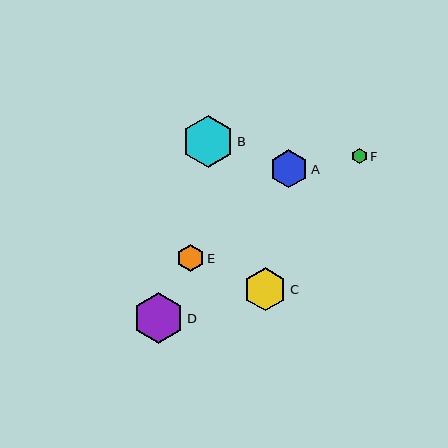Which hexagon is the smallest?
Hexagon F is the smallest with a size of approximately 16 pixels.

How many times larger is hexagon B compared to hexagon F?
Hexagon B is approximately 3.3 times the size of hexagon F.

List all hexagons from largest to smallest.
From largest to smallest: B, D, C, A, E, F.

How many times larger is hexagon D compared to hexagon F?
Hexagon D is approximately 3.2 times the size of hexagon F.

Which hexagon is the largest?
Hexagon B is the largest with a size of approximately 52 pixels.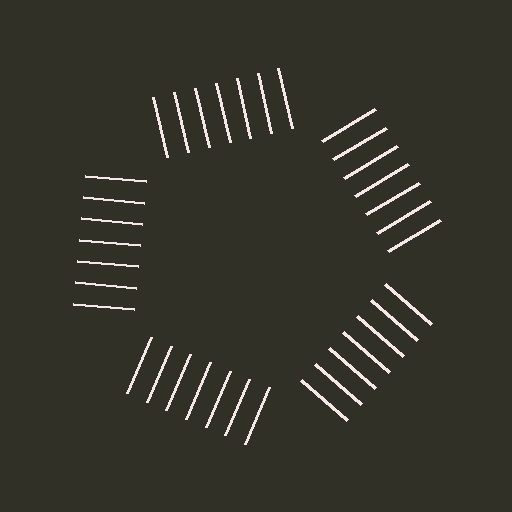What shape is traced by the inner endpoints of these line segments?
An illusory pentagon — the line segments terminate on its edges but no continuous stroke is drawn.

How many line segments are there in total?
35 — 7 along each of the 5 edges.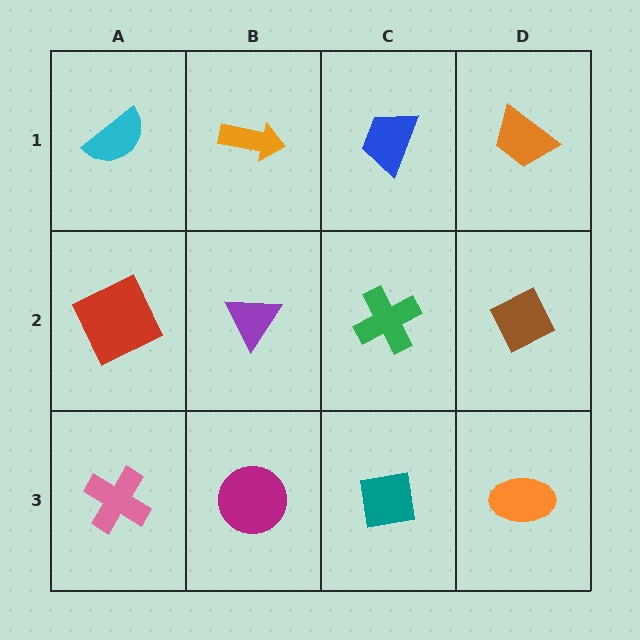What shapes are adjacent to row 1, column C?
A green cross (row 2, column C), an orange arrow (row 1, column B), an orange trapezoid (row 1, column D).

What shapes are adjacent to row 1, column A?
A red square (row 2, column A), an orange arrow (row 1, column B).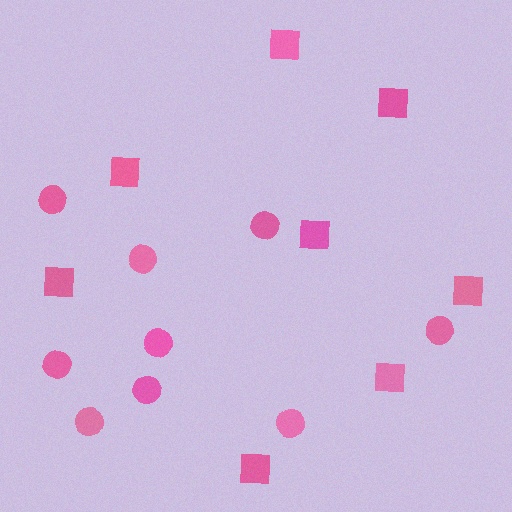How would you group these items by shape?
There are 2 groups: one group of squares (8) and one group of circles (9).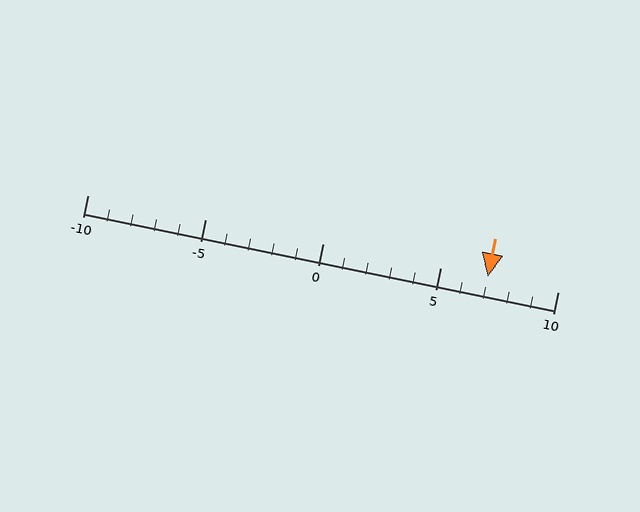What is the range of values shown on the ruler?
The ruler shows values from -10 to 10.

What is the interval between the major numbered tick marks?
The major tick marks are spaced 5 units apart.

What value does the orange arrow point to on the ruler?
The orange arrow points to approximately 7.